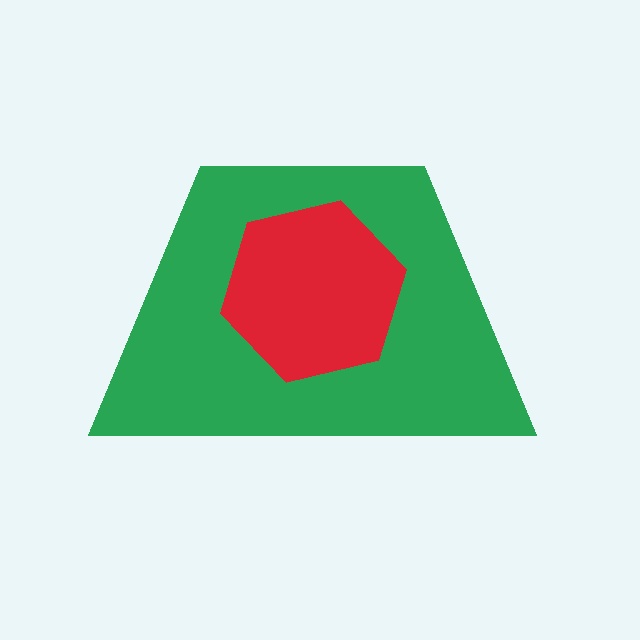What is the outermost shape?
The green trapezoid.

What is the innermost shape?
The red hexagon.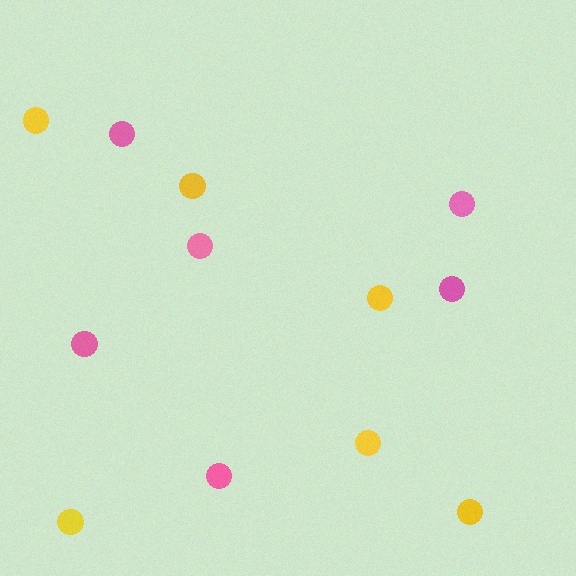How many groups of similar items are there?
There are 2 groups: one group of pink circles (6) and one group of yellow circles (6).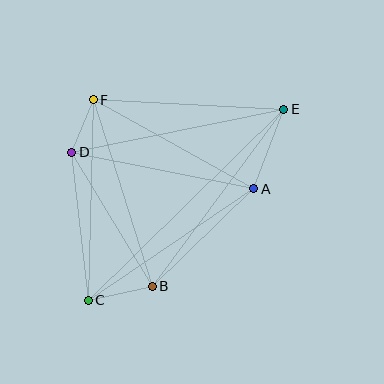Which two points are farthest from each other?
Points C and E are farthest from each other.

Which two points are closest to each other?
Points D and F are closest to each other.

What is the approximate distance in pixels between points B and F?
The distance between B and F is approximately 196 pixels.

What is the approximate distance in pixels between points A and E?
The distance between A and E is approximately 85 pixels.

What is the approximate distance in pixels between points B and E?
The distance between B and E is approximately 221 pixels.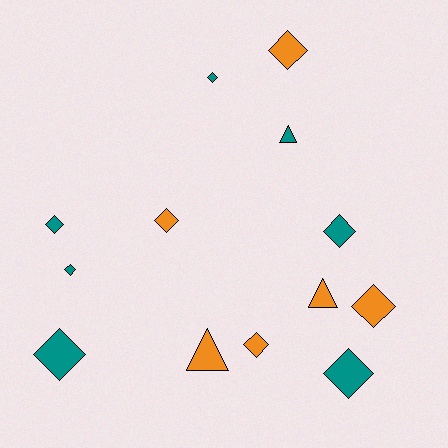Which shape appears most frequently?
Diamond, with 10 objects.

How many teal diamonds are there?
There are 6 teal diamonds.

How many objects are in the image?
There are 13 objects.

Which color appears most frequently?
Teal, with 7 objects.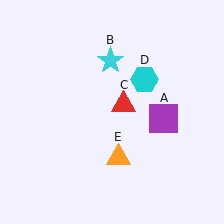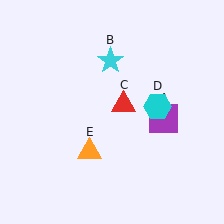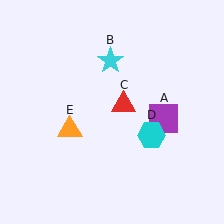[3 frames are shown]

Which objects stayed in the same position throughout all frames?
Purple square (object A) and cyan star (object B) and red triangle (object C) remained stationary.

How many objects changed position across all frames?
2 objects changed position: cyan hexagon (object D), orange triangle (object E).